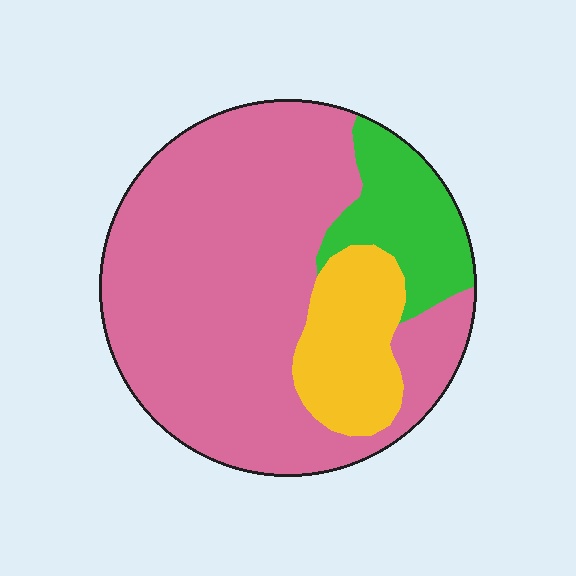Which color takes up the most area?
Pink, at roughly 70%.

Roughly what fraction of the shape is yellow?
Yellow takes up about one sixth (1/6) of the shape.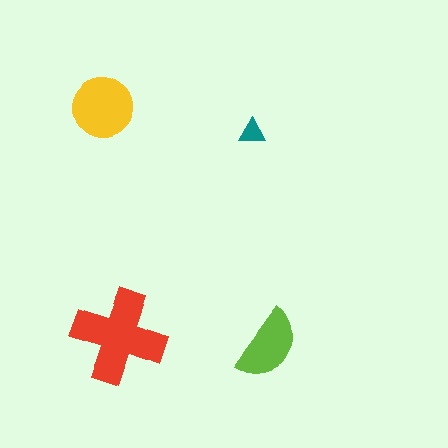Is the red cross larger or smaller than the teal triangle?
Larger.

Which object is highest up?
The yellow circle is topmost.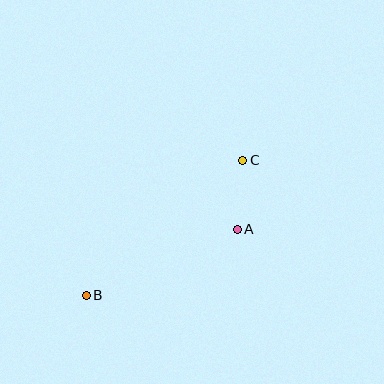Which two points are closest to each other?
Points A and C are closest to each other.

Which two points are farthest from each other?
Points B and C are farthest from each other.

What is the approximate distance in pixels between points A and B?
The distance between A and B is approximately 165 pixels.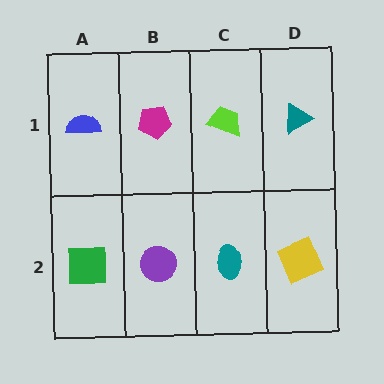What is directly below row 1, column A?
A green square.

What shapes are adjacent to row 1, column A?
A green square (row 2, column A), a magenta pentagon (row 1, column B).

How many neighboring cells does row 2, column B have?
3.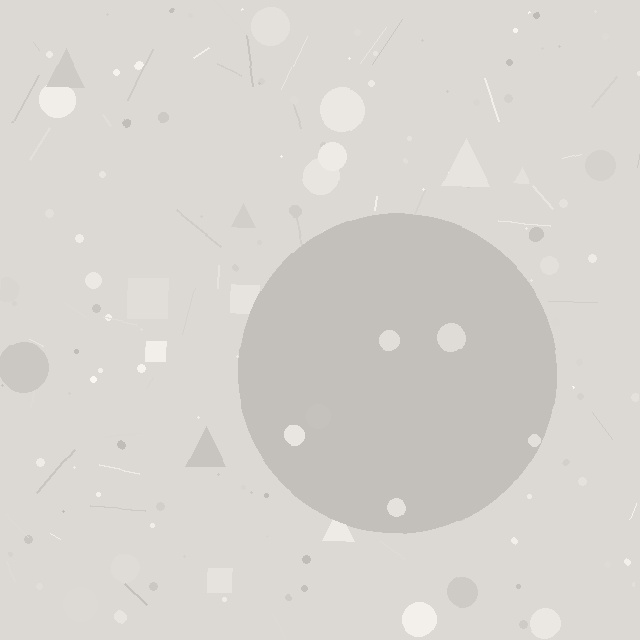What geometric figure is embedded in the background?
A circle is embedded in the background.